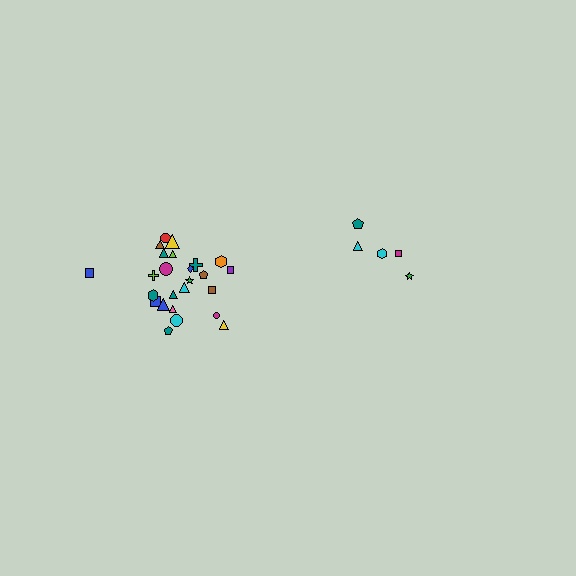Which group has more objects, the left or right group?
The left group.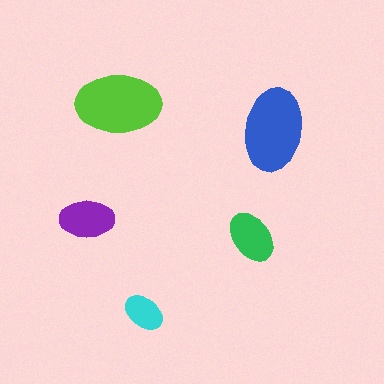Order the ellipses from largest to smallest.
the lime one, the blue one, the purple one, the green one, the cyan one.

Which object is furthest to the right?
The blue ellipse is rightmost.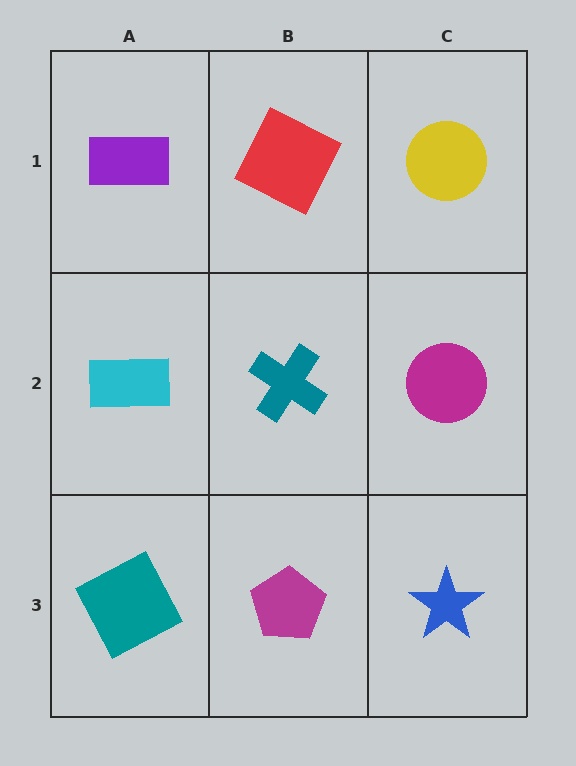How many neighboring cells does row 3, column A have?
2.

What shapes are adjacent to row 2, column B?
A red square (row 1, column B), a magenta pentagon (row 3, column B), a cyan rectangle (row 2, column A), a magenta circle (row 2, column C).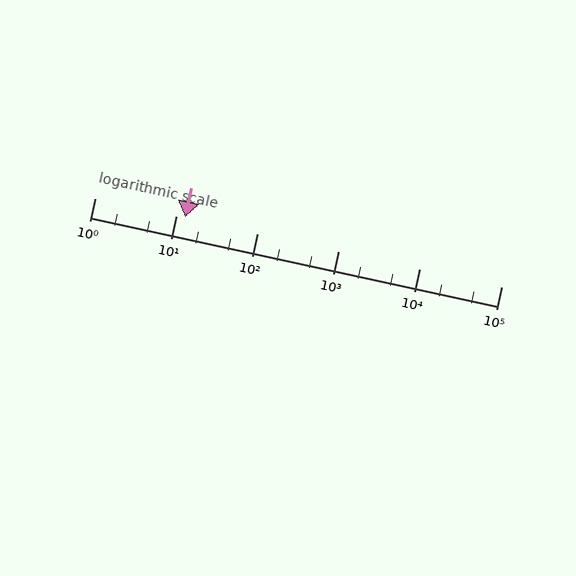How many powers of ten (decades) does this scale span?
The scale spans 5 decades, from 1 to 100000.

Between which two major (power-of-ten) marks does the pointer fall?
The pointer is between 10 and 100.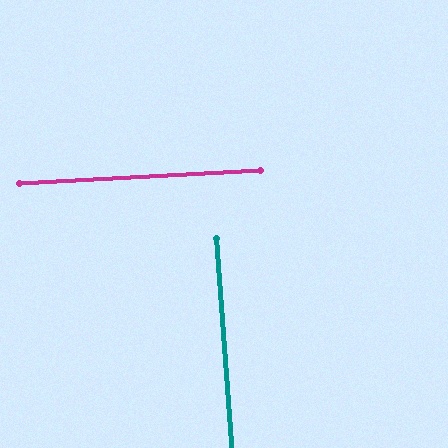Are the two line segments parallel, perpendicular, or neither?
Perpendicular — they meet at approximately 89°.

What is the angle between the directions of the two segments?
Approximately 89 degrees.